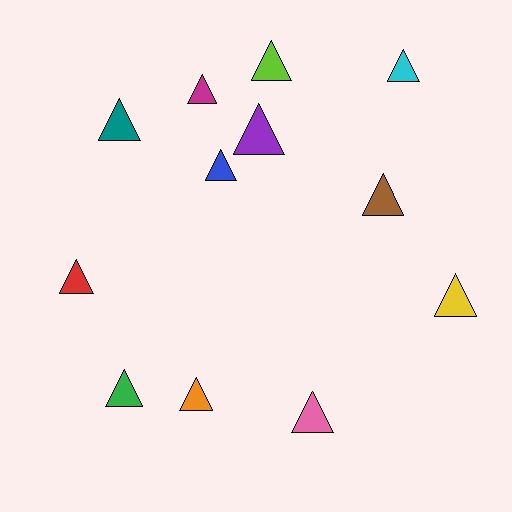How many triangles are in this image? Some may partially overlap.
There are 12 triangles.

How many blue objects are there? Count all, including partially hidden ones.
There is 1 blue object.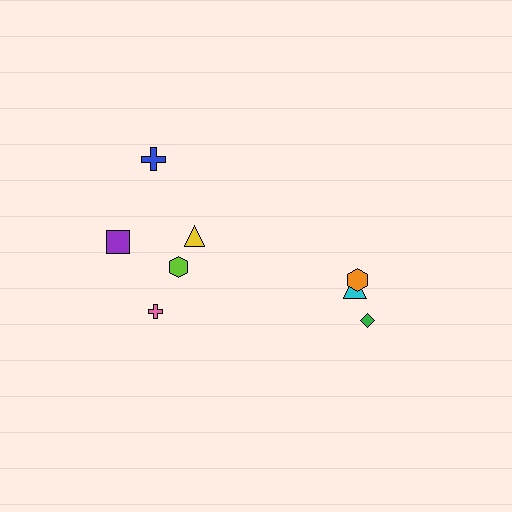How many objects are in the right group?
There are 3 objects.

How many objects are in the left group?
There are 5 objects.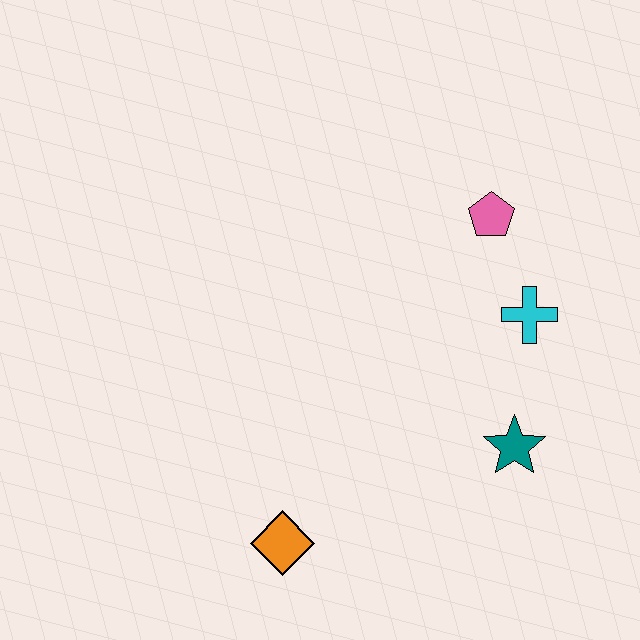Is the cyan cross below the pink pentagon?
Yes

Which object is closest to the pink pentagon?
The cyan cross is closest to the pink pentagon.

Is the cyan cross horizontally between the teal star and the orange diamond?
No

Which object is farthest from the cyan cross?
The orange diamond is farthest from the cyan cross.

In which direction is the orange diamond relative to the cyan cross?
The orange diamond is to the left of the cyan cross.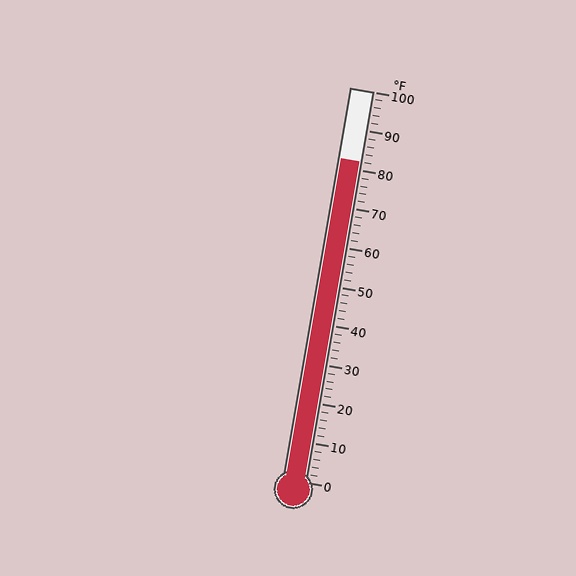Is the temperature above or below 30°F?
The temperature is above 30°F.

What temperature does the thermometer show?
The thermometer shows approximately 82°F.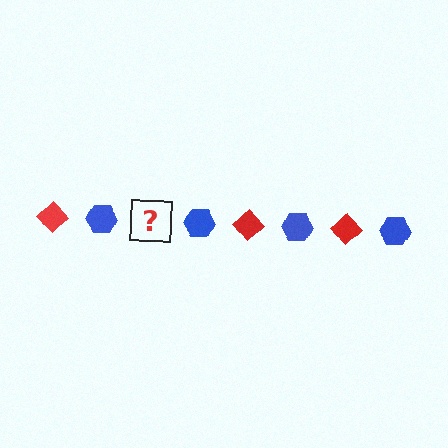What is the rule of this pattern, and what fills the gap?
The rule is that the pattern alternates between red diamond and blue hexagon. The gap should be filled with a red diamond.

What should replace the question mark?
The question mark should be replaced with a red diamond.